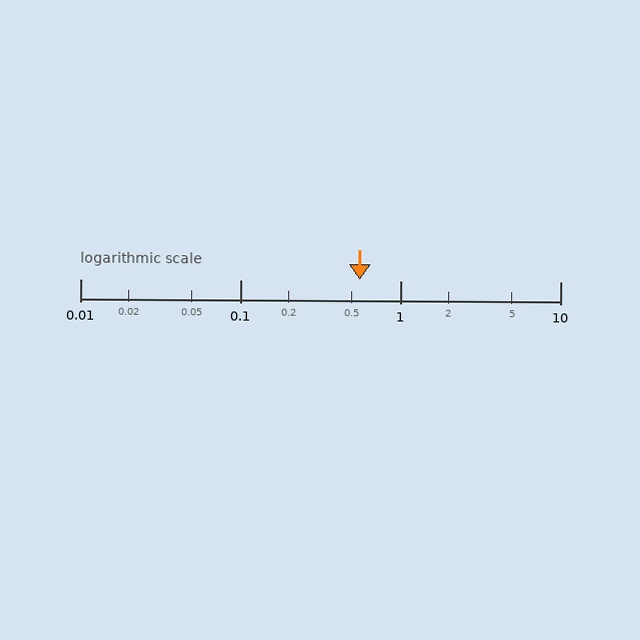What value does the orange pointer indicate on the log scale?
The pointer indicates approximately 0.56.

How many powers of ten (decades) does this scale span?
The scale spans 3 decades, from 0.01 to 10.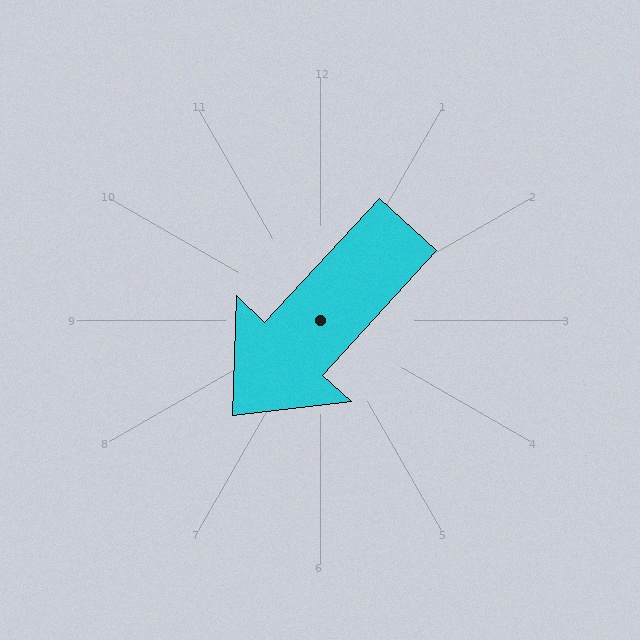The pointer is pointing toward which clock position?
Roughly 7 o'clock.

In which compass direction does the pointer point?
Southwest.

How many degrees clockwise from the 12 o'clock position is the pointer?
Approximately 223 degrees.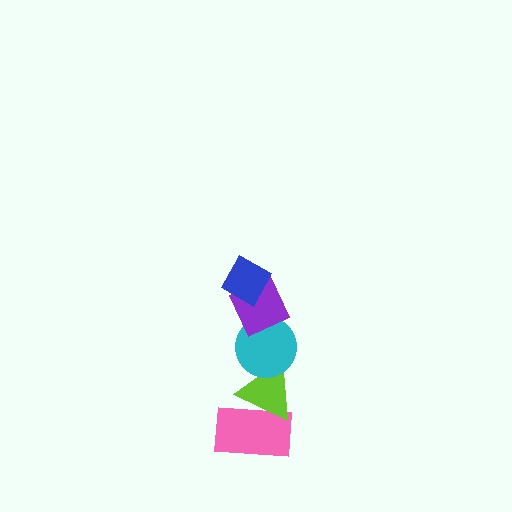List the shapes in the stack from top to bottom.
From top to bottom: the blue diamond, the purple diamond, the cyan circle, the lime triangle, the pink rectangle.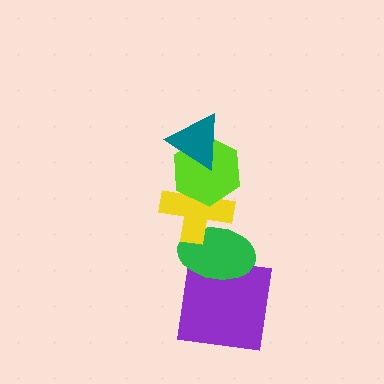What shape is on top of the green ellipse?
The yellow cross is on top of the green ellipse.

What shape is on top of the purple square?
The green ellipse is on top of the purple square.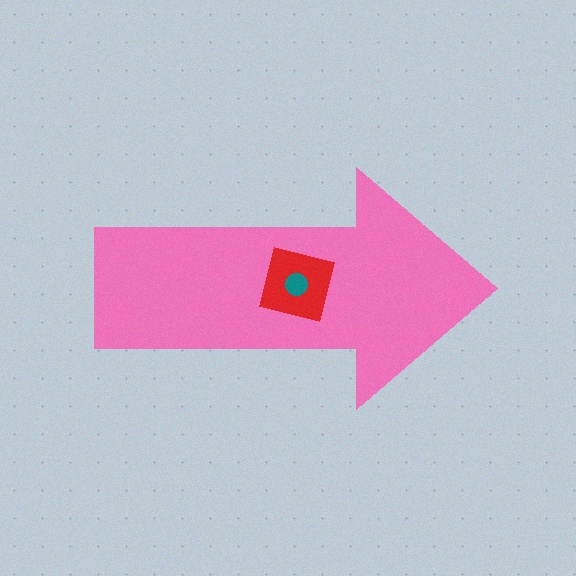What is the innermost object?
The teal circle.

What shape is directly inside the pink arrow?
The red square.